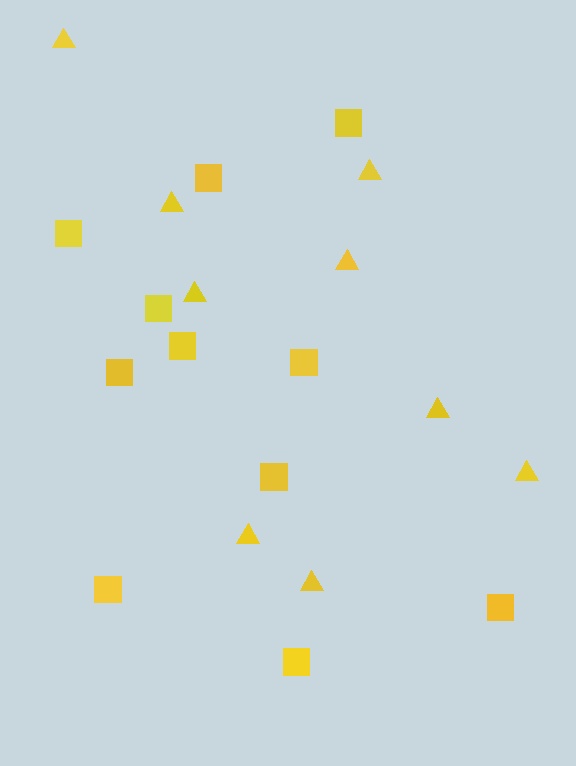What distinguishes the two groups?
There are 2 groups: one group of squares (11) and one group of triangles (9).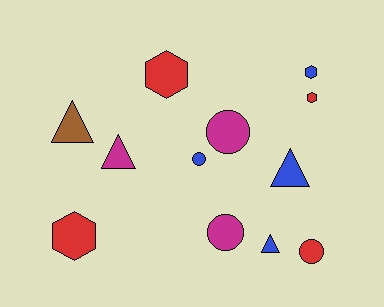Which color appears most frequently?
Red, with 4 objects.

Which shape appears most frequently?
Hexagon, with 4 objects.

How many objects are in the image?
There are 12 objects.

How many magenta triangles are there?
There is 1 magenta triangle.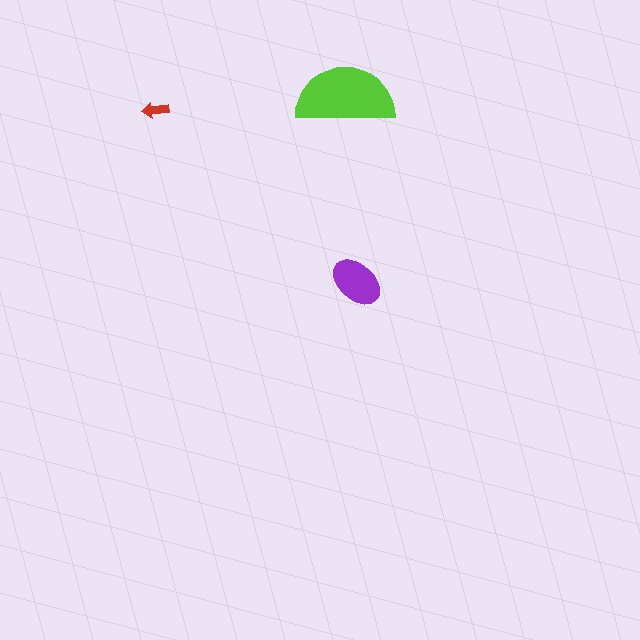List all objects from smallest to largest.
The red arrow, the purple ellipse, the lime semicircle.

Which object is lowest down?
The purple ellipse is bottommost.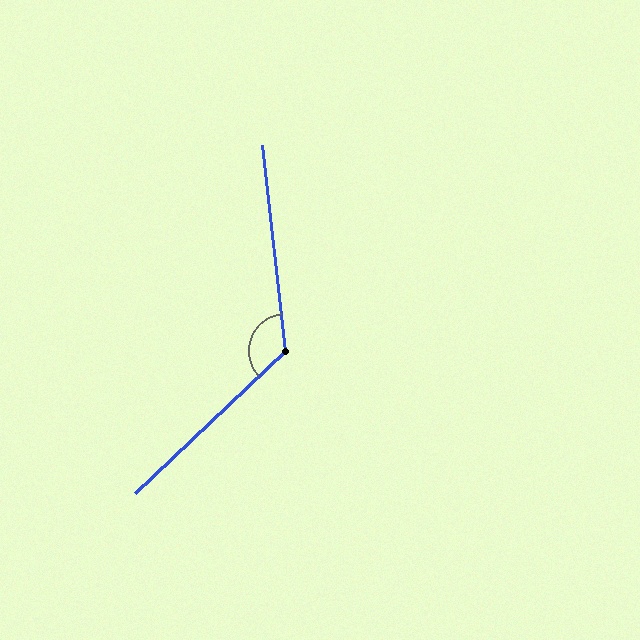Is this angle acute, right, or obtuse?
It is obtuse.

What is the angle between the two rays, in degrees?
Approximately 127 degrees.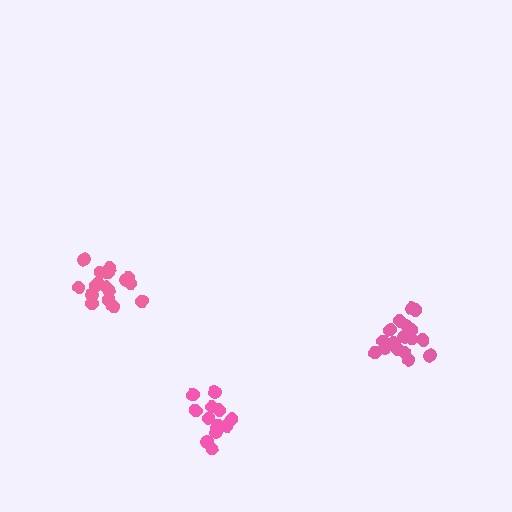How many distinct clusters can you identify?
There are 3 distinct clusters.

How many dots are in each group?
Group 1: 13 dots, Group 2: 17 dots, Group 3: 17 dots (47 total).